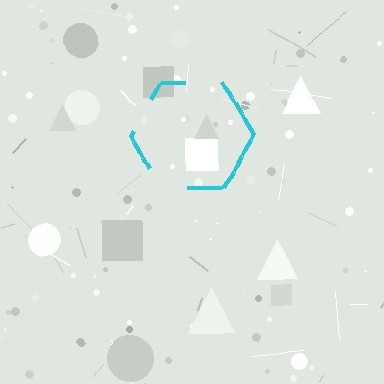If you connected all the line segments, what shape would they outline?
They would outline a hexagon.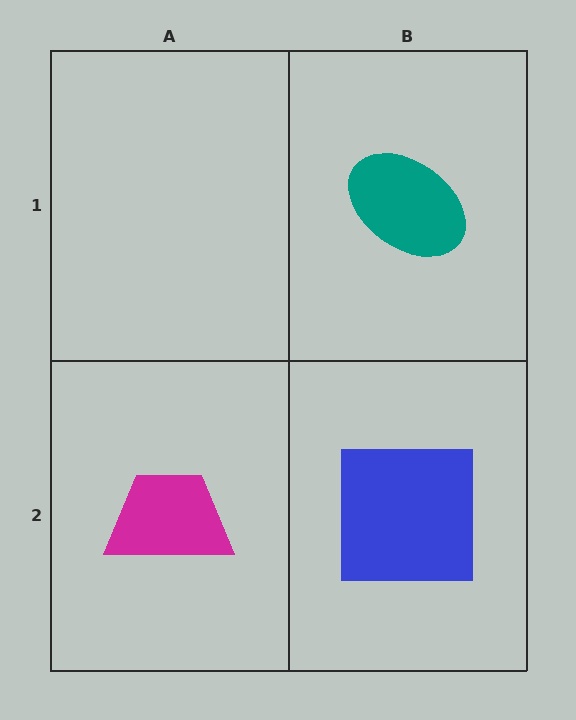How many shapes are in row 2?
2 shapes.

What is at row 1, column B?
A teal ellipse.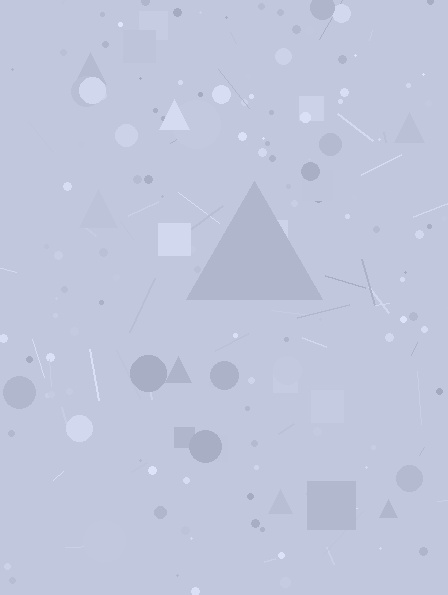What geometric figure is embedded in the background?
A triangle is embedded in the background.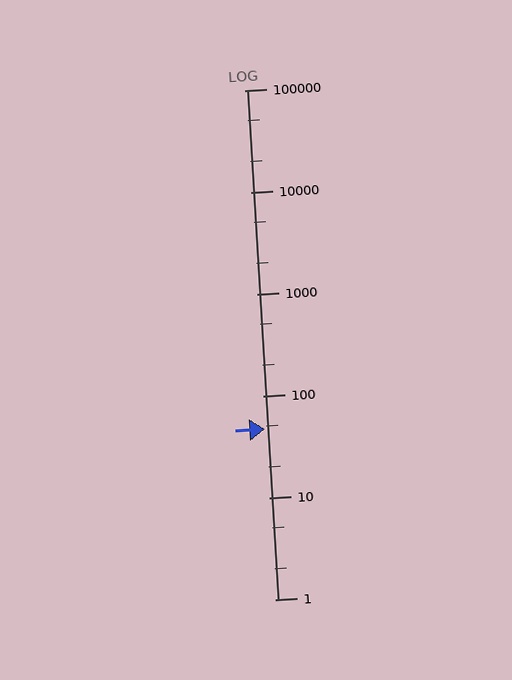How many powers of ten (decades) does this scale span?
The scale spans 5 decades, from 1 to 100000.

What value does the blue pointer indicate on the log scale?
The pointer indicates approximately 47.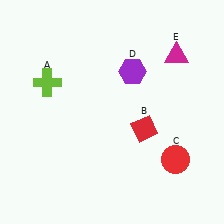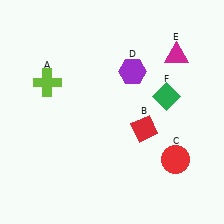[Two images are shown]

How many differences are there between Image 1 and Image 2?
There is 1 difference between the two images.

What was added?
A green diamond (F) was added in Image 2.